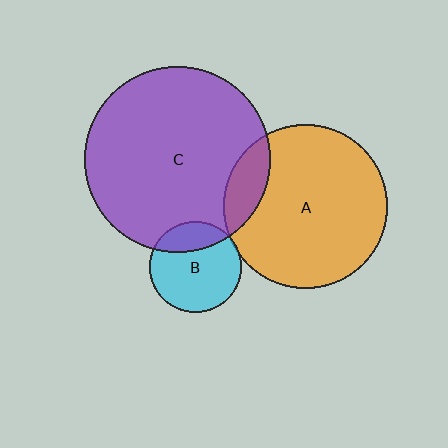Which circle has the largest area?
Circle C (purple).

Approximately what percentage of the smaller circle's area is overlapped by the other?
Approximately 5%.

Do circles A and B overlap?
Yes.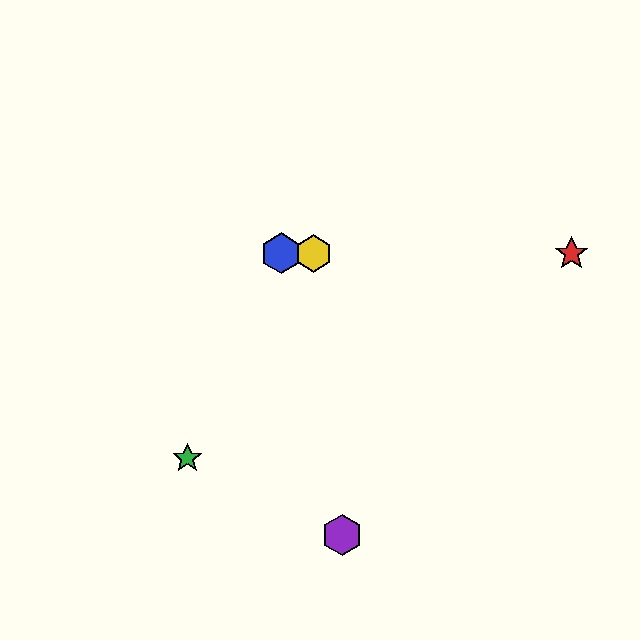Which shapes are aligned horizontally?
The red star, the blue hexagon, the yellow hexagon are aligned horizontally.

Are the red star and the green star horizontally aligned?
No, the red star is at y≈253 and the green star is at y≈458.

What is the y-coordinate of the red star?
The red star is at y≈253.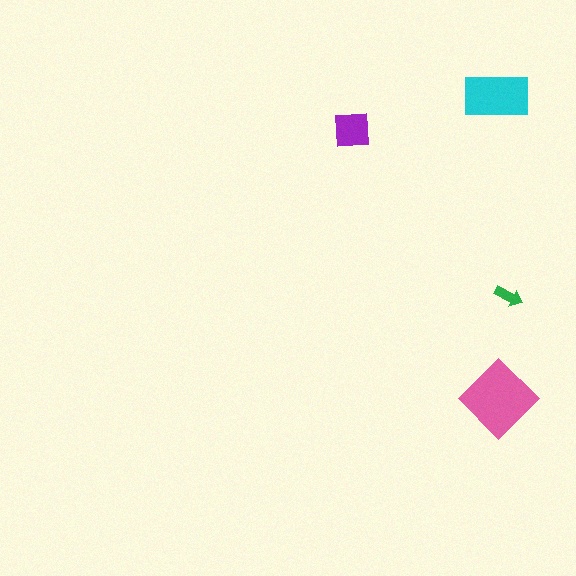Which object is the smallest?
The green arrow.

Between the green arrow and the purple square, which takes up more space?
The purple square.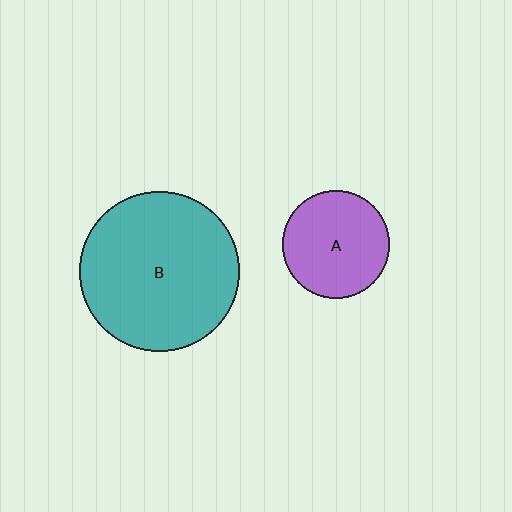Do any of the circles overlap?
No, none of the circles overlap.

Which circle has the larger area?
Circle B (teal).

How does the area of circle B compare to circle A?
Approximately 2.2 times.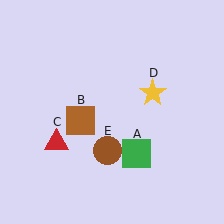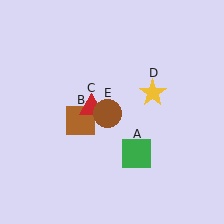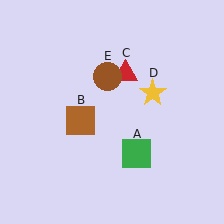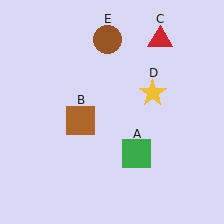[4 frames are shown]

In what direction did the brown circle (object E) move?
The brown circle (object E) moved up.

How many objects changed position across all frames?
2 objects changed position: red triangle (object C), brown circle (object E).